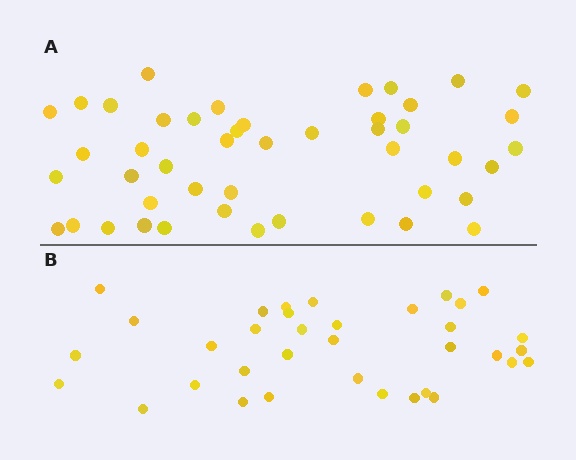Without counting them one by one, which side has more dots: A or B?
Region A (the top region) has more dots.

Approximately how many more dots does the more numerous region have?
Region A has roughly 12 or so more dots than region B.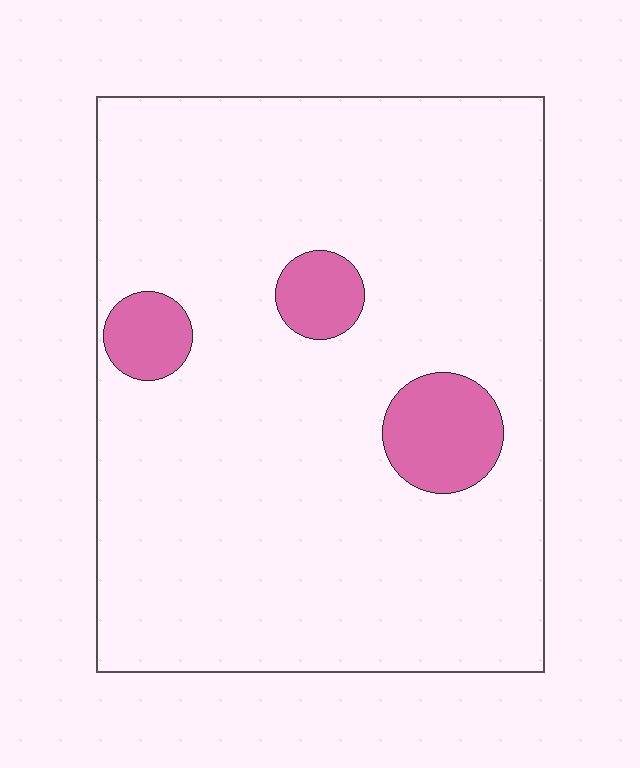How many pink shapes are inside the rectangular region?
3.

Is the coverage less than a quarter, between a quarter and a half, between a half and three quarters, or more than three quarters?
Less than a quarter.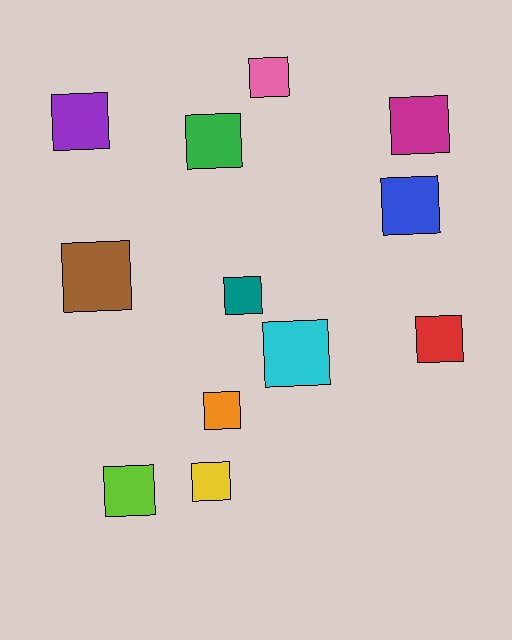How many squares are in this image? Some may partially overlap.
There are 12 squares.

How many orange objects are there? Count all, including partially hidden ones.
There is 1 orange object.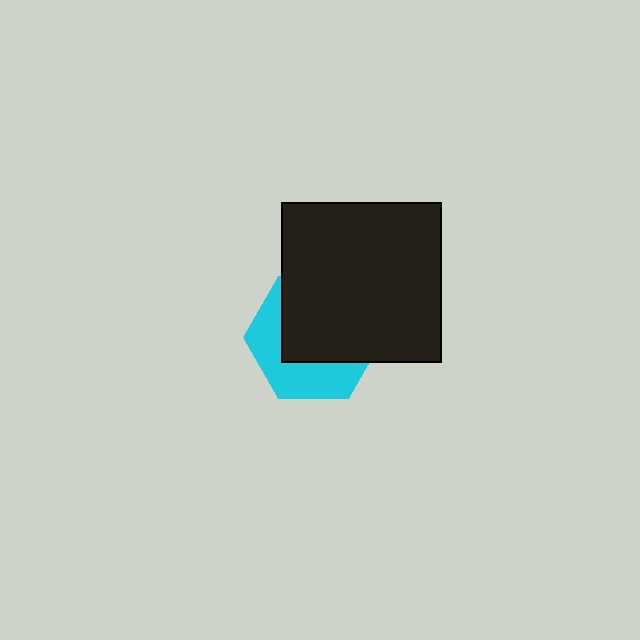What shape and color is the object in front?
The object in front is a black square.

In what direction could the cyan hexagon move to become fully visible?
The cyan hexagon could move down. That would shift it out from behind the black square entirely.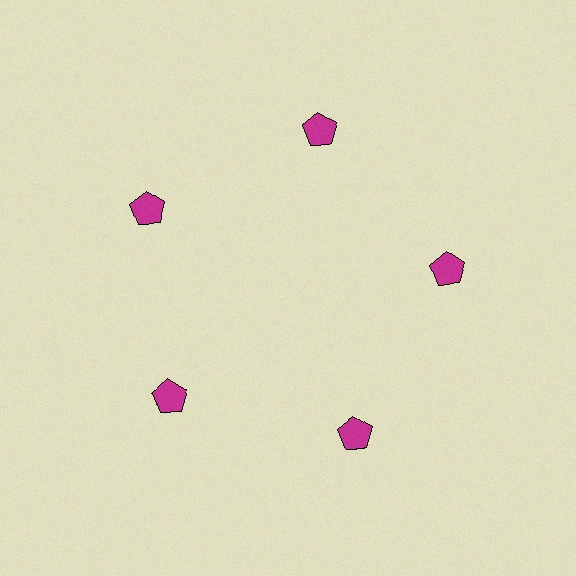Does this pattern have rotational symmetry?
Yes, this pattern has 5-fold rotational symmetry. It looks the same after rotating 72 degrees around the center.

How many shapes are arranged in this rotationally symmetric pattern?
There are 5 shapes, arranged in 5 groups of 1.